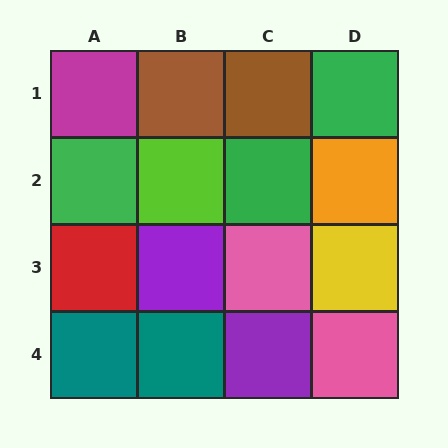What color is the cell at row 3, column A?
Red.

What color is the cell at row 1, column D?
Green.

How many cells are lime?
1 cell is lime.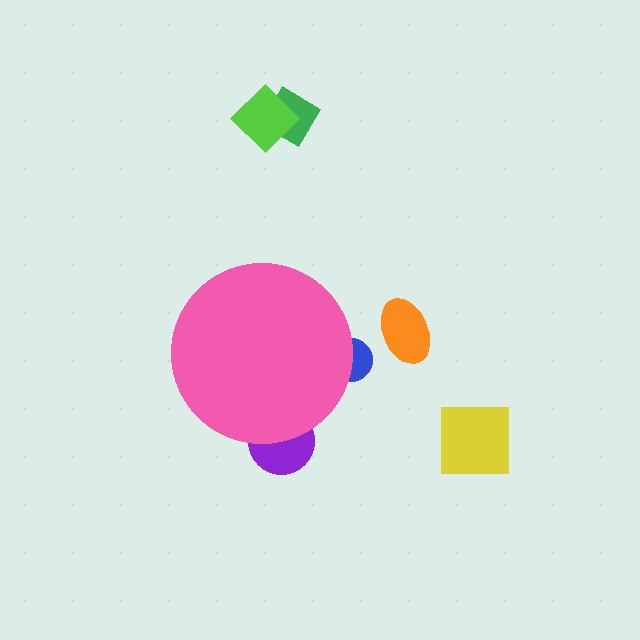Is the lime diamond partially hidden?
No, the lime diamond is fully visible.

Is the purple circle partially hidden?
Yes, the purple circle is partially hidden behind the pink circle.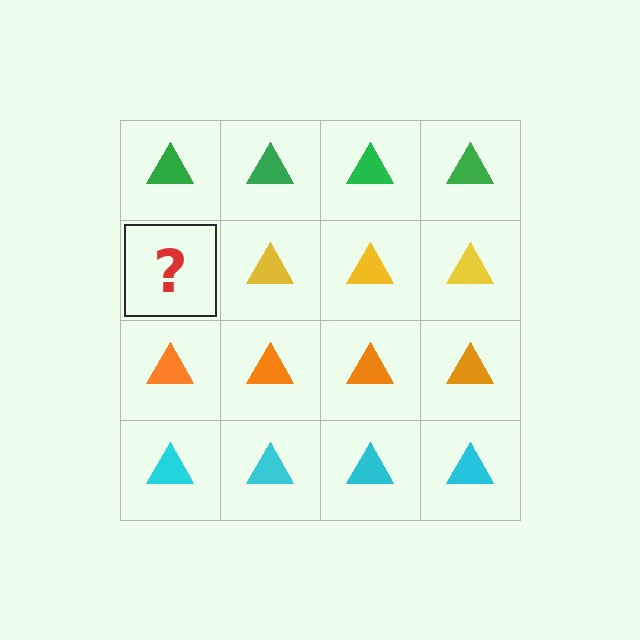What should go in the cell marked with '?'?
The missing cell should contain a yellow triangle.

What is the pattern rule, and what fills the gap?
The rule is that each row has a consistent color. The gap should be filled with a yellow triangle.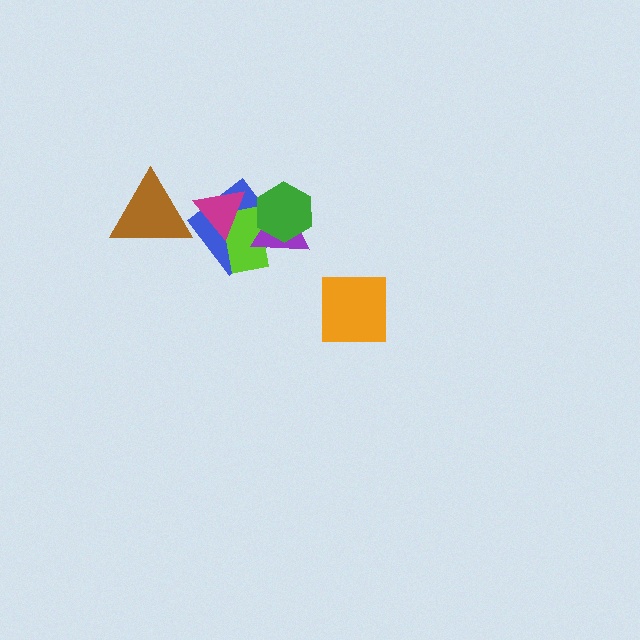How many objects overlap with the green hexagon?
3 objects overlap with the green hexagon.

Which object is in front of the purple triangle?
The green hexagon is in front of the purple triangle.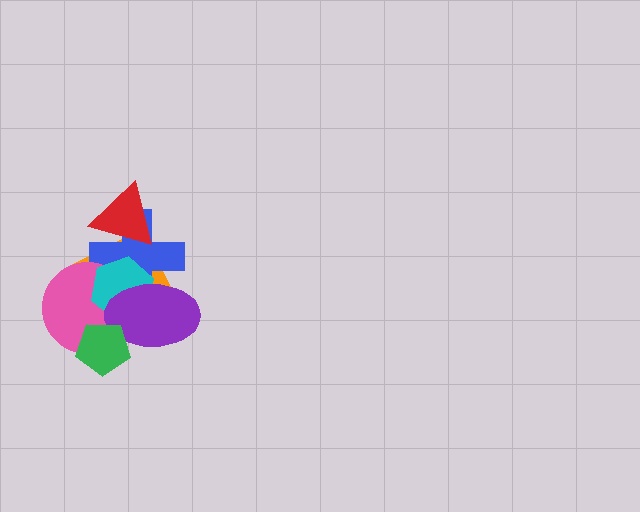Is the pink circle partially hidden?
Yes, it is partially covered by another shape.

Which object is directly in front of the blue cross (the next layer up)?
The pink circle is directly in front of the blue cross.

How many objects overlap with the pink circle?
5 objects overlap with the pink circle.